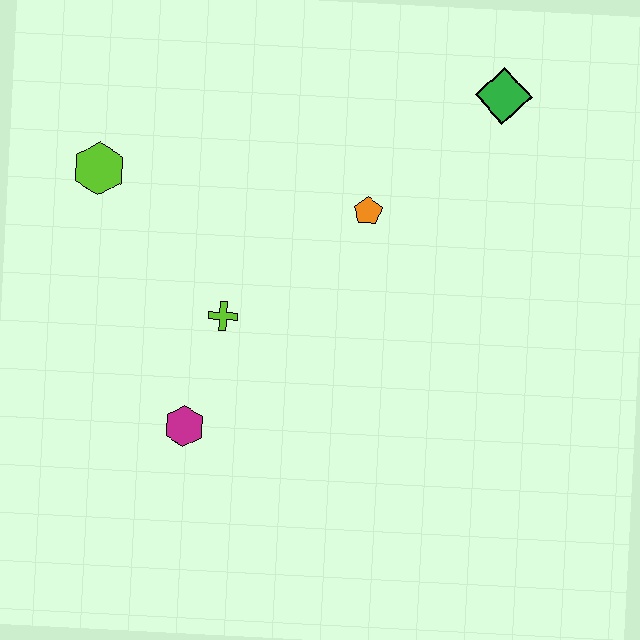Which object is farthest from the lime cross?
The green diamond is farthest from the lime cross.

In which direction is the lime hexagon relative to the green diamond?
The lime hexagon is to the left of the green diamond.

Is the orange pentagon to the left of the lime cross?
No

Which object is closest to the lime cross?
The magenta hexagon is closest to the lime cross.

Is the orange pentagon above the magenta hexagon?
Yes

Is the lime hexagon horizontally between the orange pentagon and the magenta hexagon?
No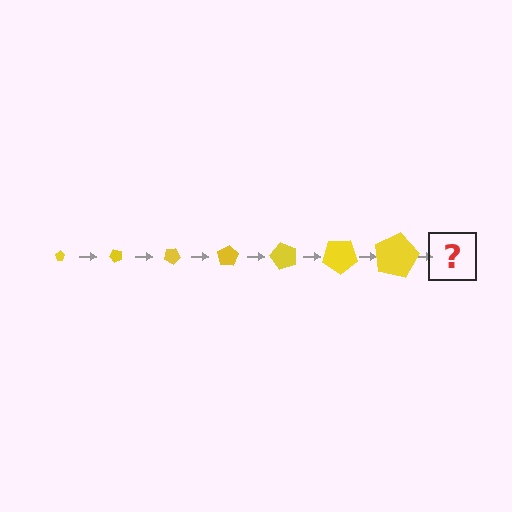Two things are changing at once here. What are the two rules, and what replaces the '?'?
The two rules are that the pentagon grows larger each step and it rotates 50 degrees each step. The '?' should be a pentagon, larger than the previous one and rotated 350 degrees from the start.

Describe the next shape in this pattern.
It should be a pentagon, larger than the previous one and rotated 350 degrees from the start.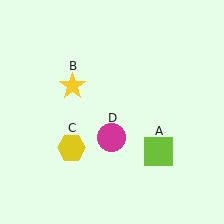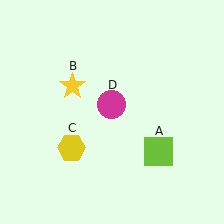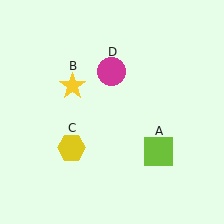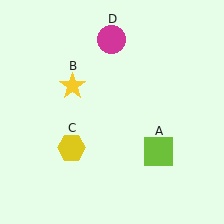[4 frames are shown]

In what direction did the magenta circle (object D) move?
The magenta circle (object D) moved up.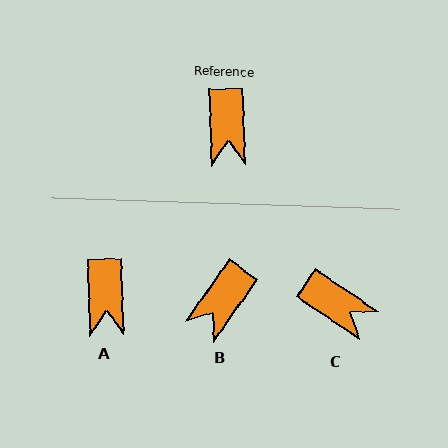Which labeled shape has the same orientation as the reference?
A.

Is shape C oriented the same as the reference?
No, it is off by about 54 degrees.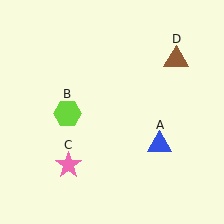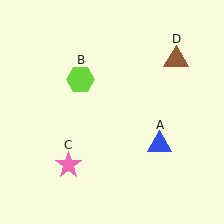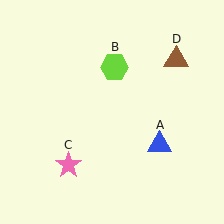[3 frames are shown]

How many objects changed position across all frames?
1 object changed position: lime hexagon (object B).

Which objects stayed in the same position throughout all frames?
Blue triangle (object A) and pink star (object C) and brown triangle (object D) remained stationary.